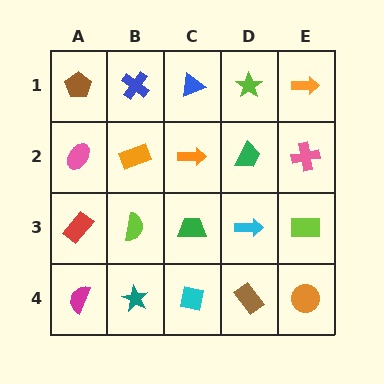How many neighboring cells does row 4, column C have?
3.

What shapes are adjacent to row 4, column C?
A green trapezoid (row 3, column C), a teal star (row 4, column B), a brown rectangle (row 4, column D).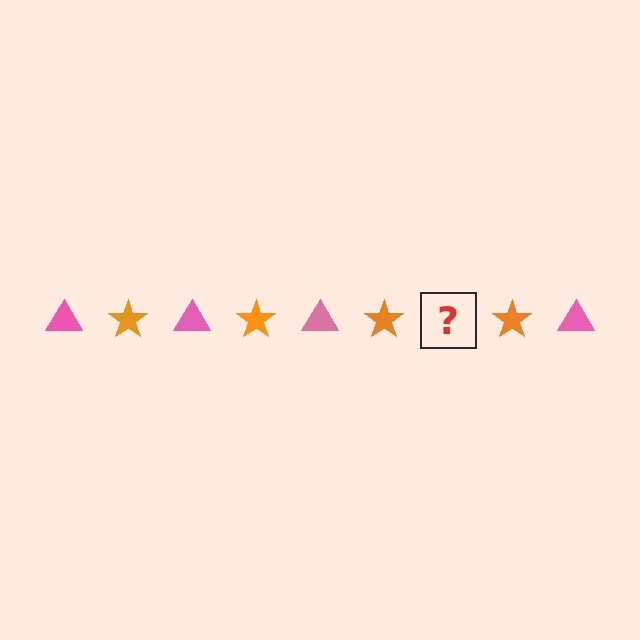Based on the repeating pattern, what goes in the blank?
The blank should be a pink triangle.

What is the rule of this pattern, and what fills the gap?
The rule is that the pattern alternates between pink triangle and orange star. The gap should be filled with a pink triangle.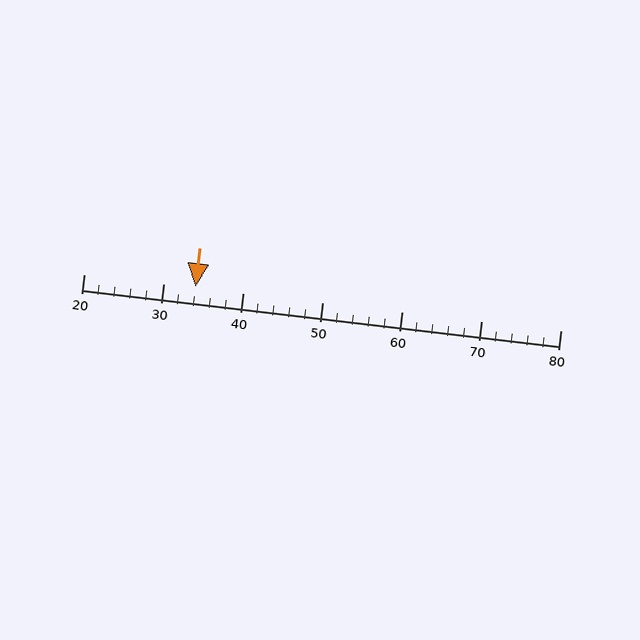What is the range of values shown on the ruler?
The ruler shows values from 20 to 80.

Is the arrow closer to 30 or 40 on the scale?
The arrow is closer to 30.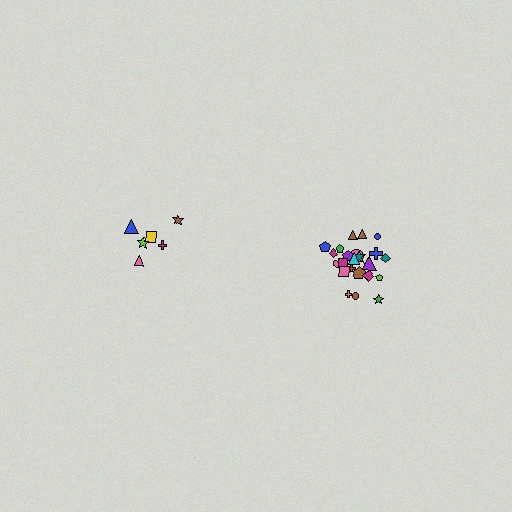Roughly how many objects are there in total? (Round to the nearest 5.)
Roughly 30 objects in total.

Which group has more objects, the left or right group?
The right group.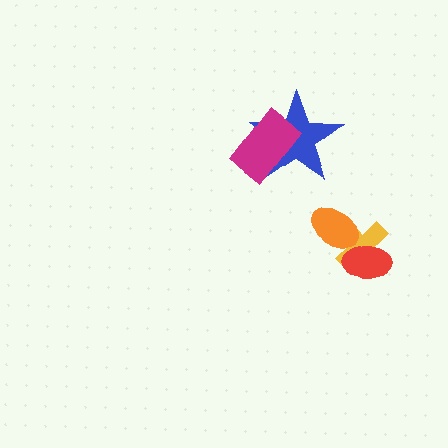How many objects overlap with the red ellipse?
1 object overlaps with the red ellipse.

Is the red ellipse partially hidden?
No, no other shape covers it.